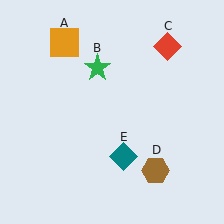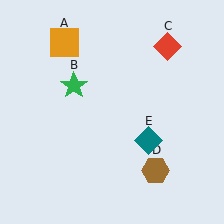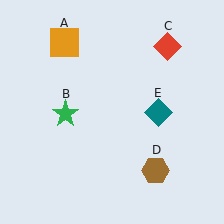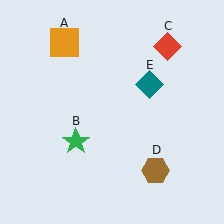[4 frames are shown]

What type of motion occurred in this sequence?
The green star (object B), teal diamond (object E) rotated counterclockwise around the center of the scene.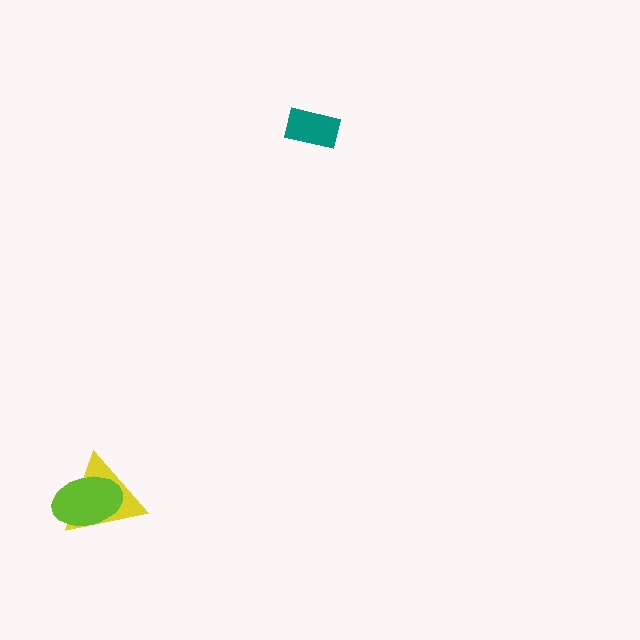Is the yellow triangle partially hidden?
Yes, it is partially covered by another shape.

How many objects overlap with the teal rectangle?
0 objects overlap with the teal rectangle.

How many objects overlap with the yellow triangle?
1 object overlaps with the yellow triangle.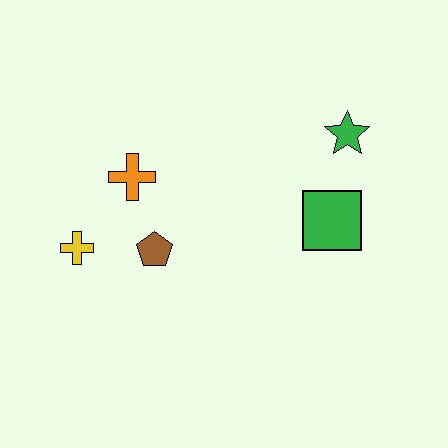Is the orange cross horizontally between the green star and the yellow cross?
Yes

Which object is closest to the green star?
The green square is closest to the green star.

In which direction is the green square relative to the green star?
The green square is below the green star.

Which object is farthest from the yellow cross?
The green star is farthest from the yellow cross.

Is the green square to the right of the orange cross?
Yes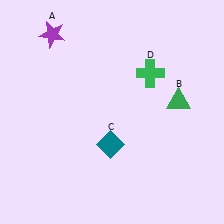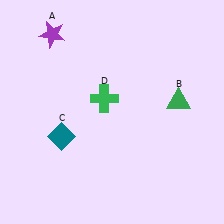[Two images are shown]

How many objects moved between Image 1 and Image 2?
2 objects moved between the two images.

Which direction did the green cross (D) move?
The green cross (D) moved left.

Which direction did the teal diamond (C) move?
The teal diamond (C) moved left.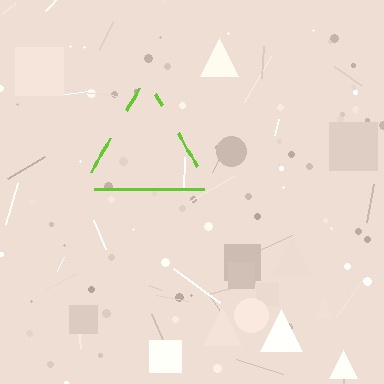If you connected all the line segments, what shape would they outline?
They would outline a triangle.